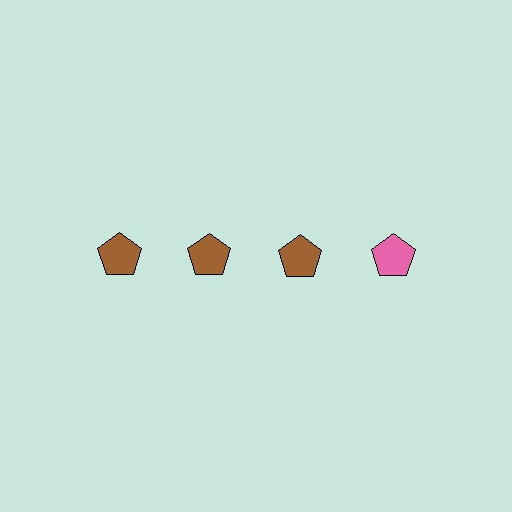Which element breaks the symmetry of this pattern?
The pink pentagon in the top row, second from right column breaks the symmetry. All other shapes are brown pentagons.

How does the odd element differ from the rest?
It has a different color: pink instead of brown.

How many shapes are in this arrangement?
There are 4 shapes arranged in a grid pattern.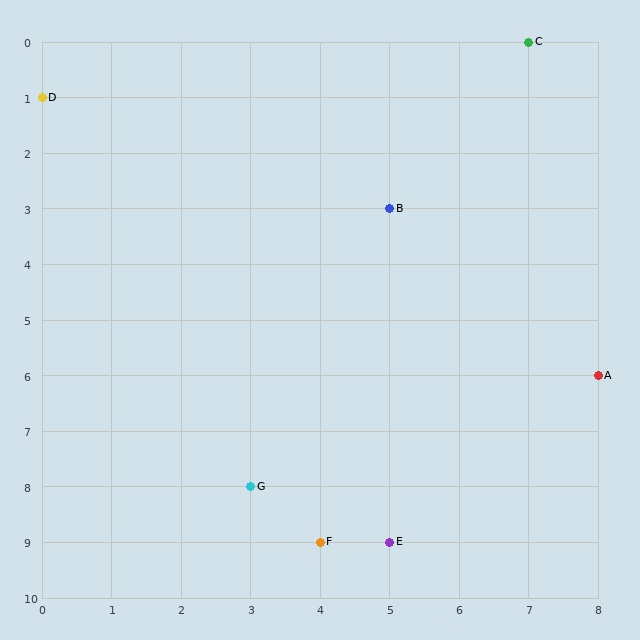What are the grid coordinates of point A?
Point A is at grid coordinates (8, 6).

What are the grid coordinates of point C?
Point C is at grid coordinates (7, 0).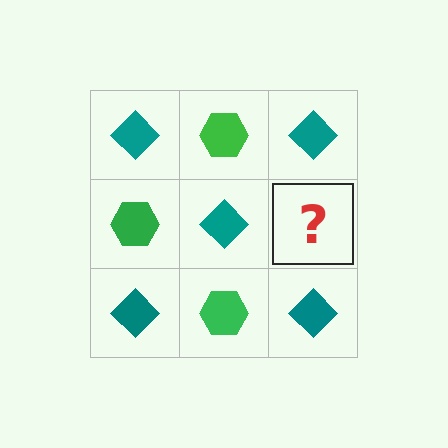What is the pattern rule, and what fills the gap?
The rule is that it alternates teal diamond and green hexagon in a checkerboard pattern. The gap should be filled with a green hexagon.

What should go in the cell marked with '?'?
The missing cell should contain a green hexagon.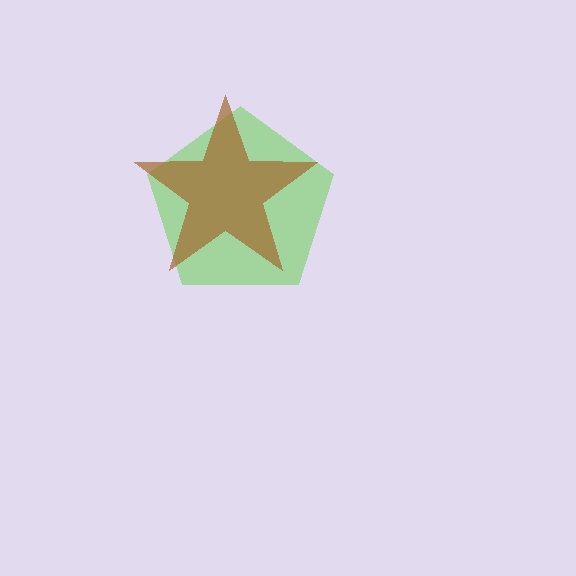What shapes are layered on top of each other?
The layered shapes are: a lime pentagon, a brown star.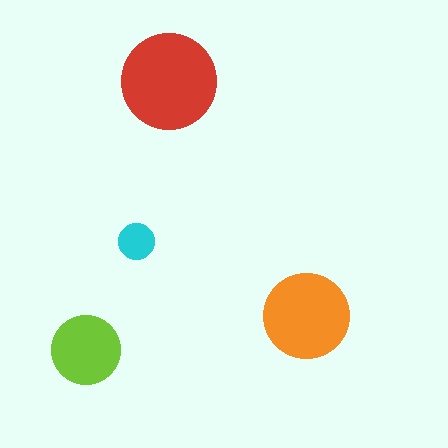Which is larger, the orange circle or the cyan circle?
The orange one.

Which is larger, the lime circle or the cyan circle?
The lime one.